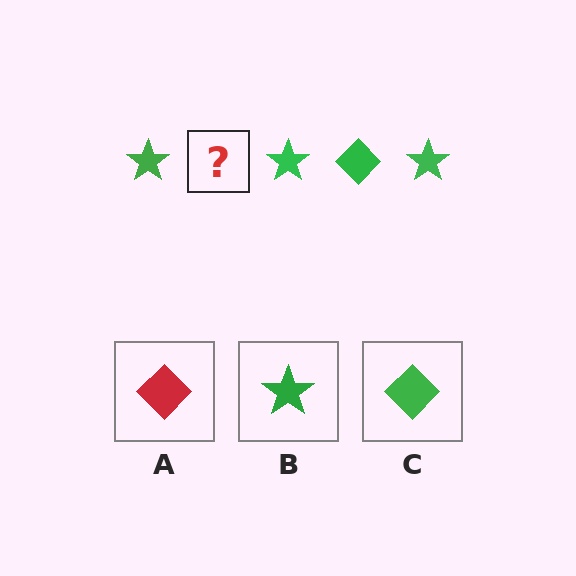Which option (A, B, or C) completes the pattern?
C.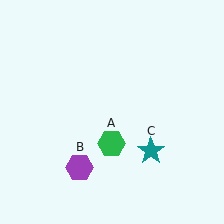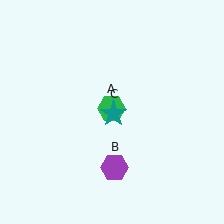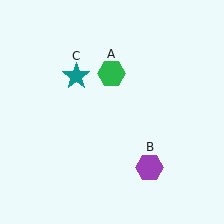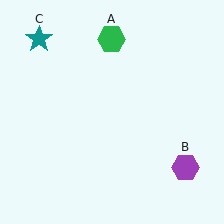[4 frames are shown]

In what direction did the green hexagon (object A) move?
The green hexagon (object A) moved up.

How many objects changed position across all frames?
3 objects changed position: green hexagon (object A), purple hexagon (object B), teal star (object C).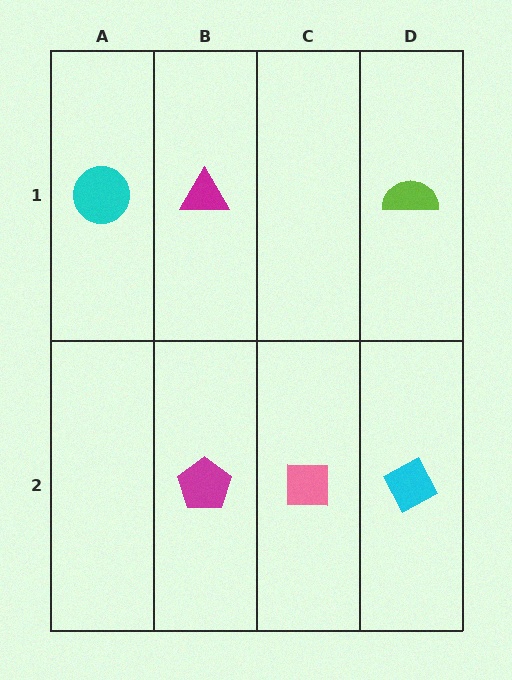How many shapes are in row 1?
3 shapes.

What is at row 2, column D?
A cyan diamond.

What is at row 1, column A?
A cyan circle.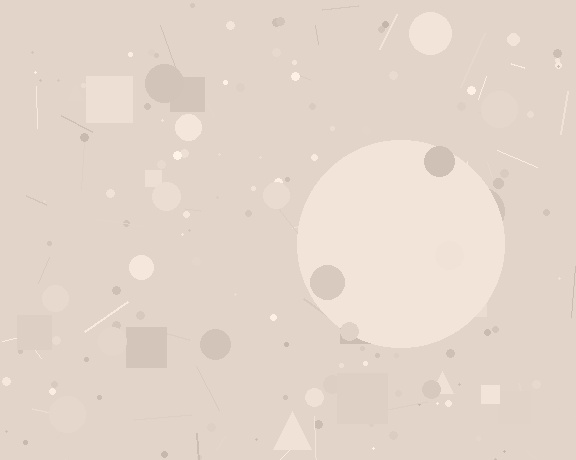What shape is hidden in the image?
A circle is hidden in the image.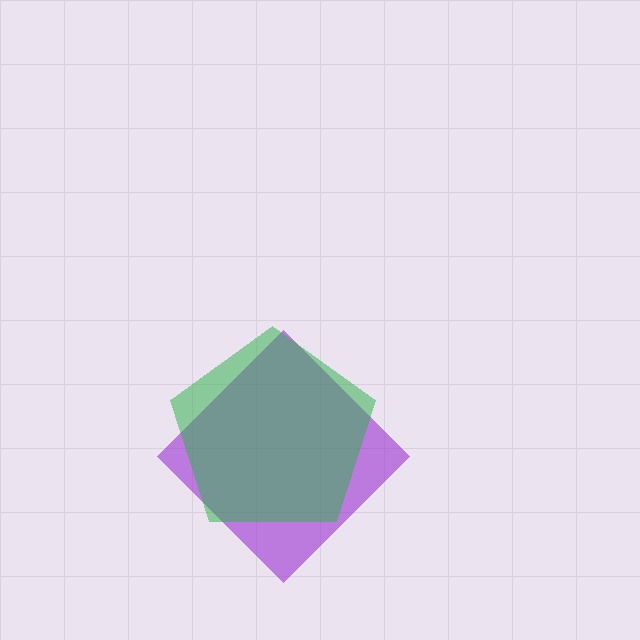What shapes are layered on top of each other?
The layered shapes are: a purple diamond, a green pentagon.